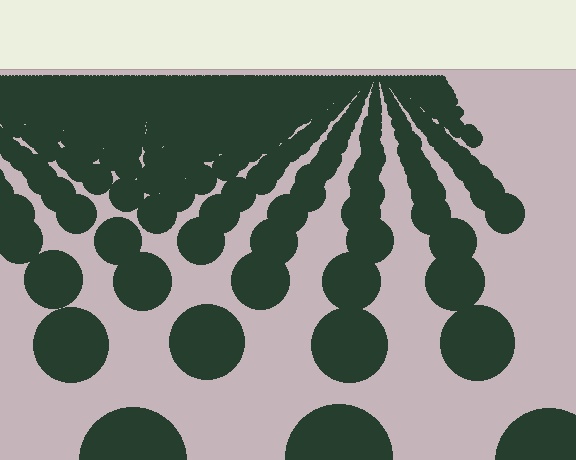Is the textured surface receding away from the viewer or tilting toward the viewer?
The surface is receding away from the viewer. Texture elements get smaller and denser toward the top.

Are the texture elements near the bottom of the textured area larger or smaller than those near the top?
Larger. Near the bottom, elements are closer to the viewer and appear at a bigger on-screen size.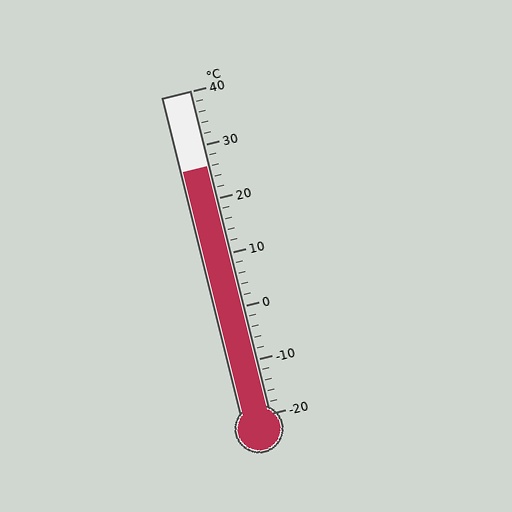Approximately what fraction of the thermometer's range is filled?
The thermometer is filled to approximately 75% of its range.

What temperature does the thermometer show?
The thermometer shows approximately 26°C.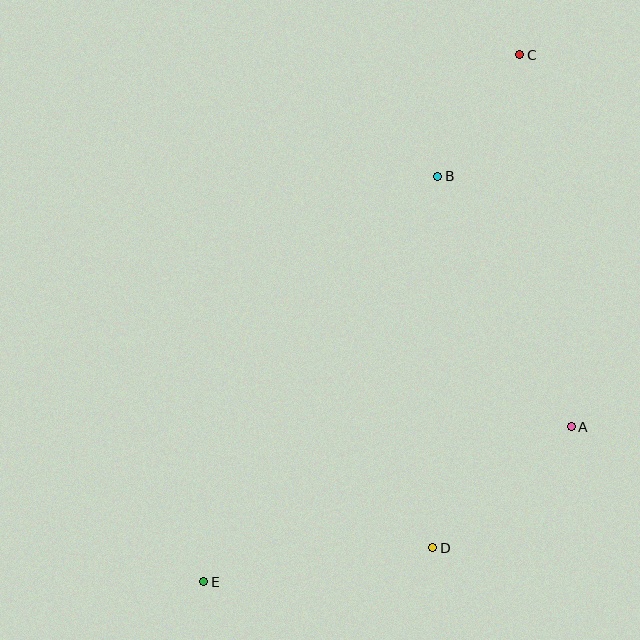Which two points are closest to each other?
Points B and C are closest to each other.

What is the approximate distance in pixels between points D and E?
The distance between D and E is approximately 232 pixels.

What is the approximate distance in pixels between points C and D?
The distance between C and D is approximately 501 pixels.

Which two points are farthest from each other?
Points C and E are farthest from each other.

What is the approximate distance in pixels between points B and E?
The distance between B and E is approximately 468 pixels.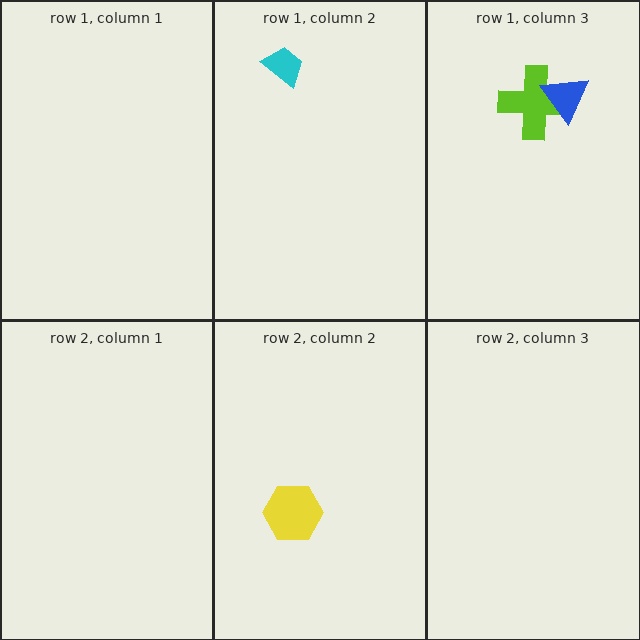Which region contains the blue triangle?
The row 1, column 3 region.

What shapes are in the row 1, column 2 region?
The cyan trapezoid.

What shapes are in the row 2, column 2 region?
The yellow hexagon.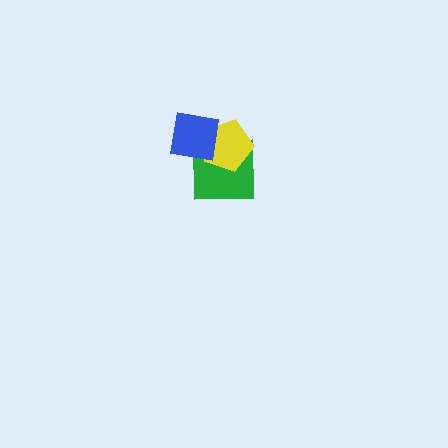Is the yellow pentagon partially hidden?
Yes, it is partially covered by another shape.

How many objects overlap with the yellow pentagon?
2 objects overlap with the yellow pentagon.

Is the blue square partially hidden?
No, no other shape covers it.